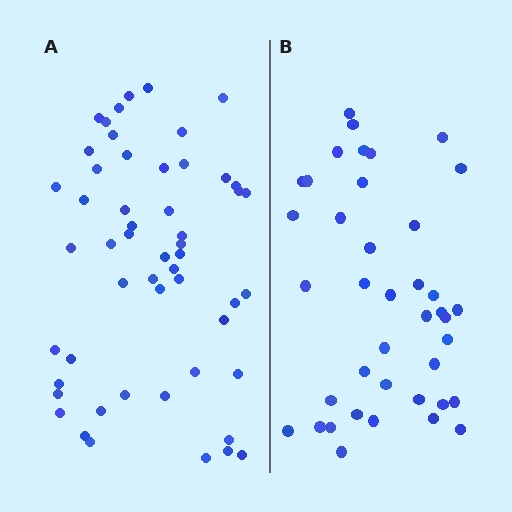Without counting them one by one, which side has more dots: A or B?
Region A (the left region) has more dots.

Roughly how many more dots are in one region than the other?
Region A has approximately 15 more dots than region B.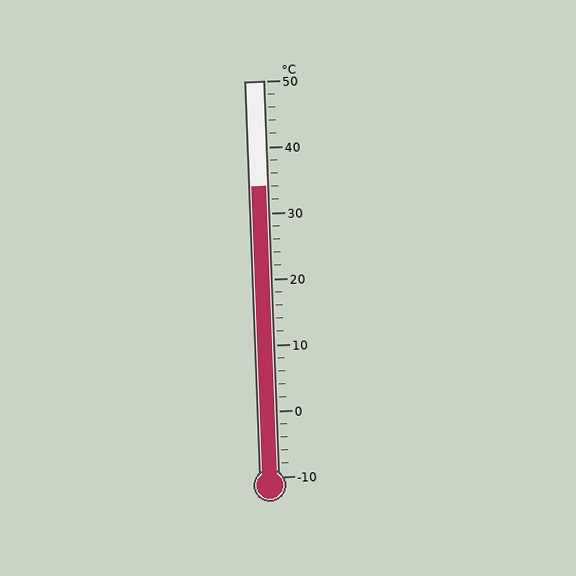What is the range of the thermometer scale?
The thermometer scale ranges from -10°C to 50°C.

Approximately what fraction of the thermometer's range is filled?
The thermometer is filled to approximately 75% of its range.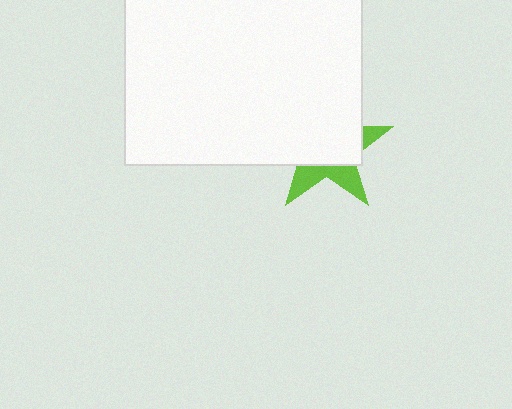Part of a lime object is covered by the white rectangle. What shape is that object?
It is a star.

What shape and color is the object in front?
The object in front is a white rectangle.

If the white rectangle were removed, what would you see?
You would see the complete lime star.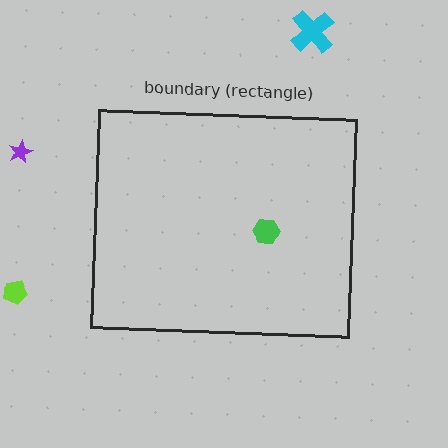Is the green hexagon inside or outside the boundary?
Inside.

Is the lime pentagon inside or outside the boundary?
Outside.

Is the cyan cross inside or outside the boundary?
Outside.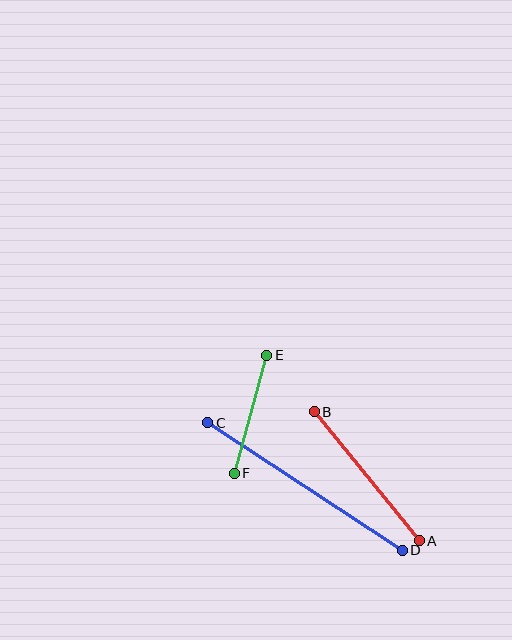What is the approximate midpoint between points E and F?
The midpoint is at approximately (251, 414) pixels.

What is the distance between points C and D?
The distance is approximately 233 pixels.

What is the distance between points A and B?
The distance is approximately 166 pixels.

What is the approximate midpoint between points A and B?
The midpoint is at approximately (367, 476) pixels.